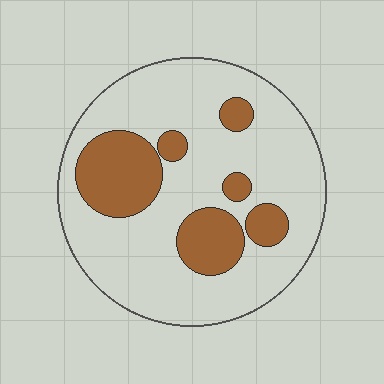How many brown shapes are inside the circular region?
6.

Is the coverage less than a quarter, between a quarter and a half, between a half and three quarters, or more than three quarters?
Less than a quarter.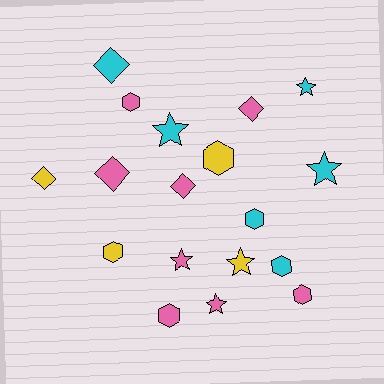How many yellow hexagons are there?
There are 2 yellow hexagons.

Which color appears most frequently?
Pink, with 8 objects.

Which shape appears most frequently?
Hexagon, with 7 objects.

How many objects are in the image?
There are 18 objects.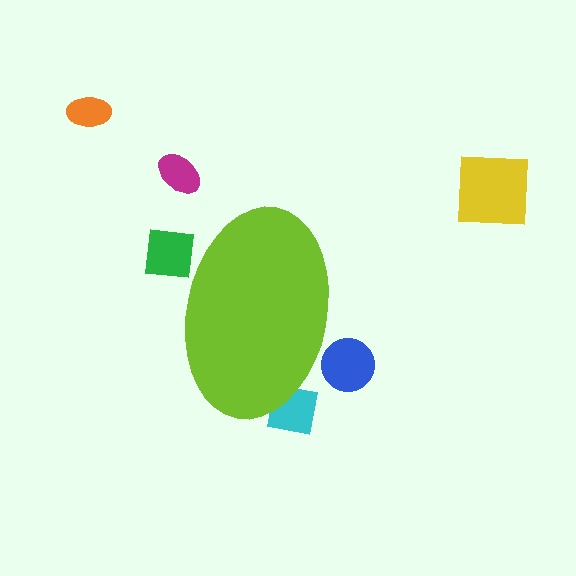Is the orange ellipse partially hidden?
No, the orange ellipse is fully visible.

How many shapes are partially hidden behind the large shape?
3 shapes are partially hidden.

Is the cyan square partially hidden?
Yes, the cyan square is partially hidden behind the lime ellipse.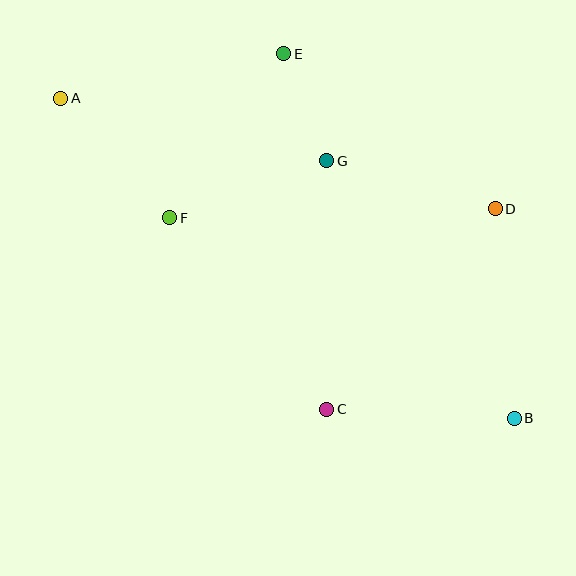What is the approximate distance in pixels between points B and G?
The distance between B and G is approximately 318 pixels.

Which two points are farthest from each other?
Points A and B are farthest from each other.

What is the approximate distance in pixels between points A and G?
The distance between A and G is approximately 273 pixels.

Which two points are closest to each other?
Points E and G are closest to each other.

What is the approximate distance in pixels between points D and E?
The distance between D and E is approximately 262 pixels.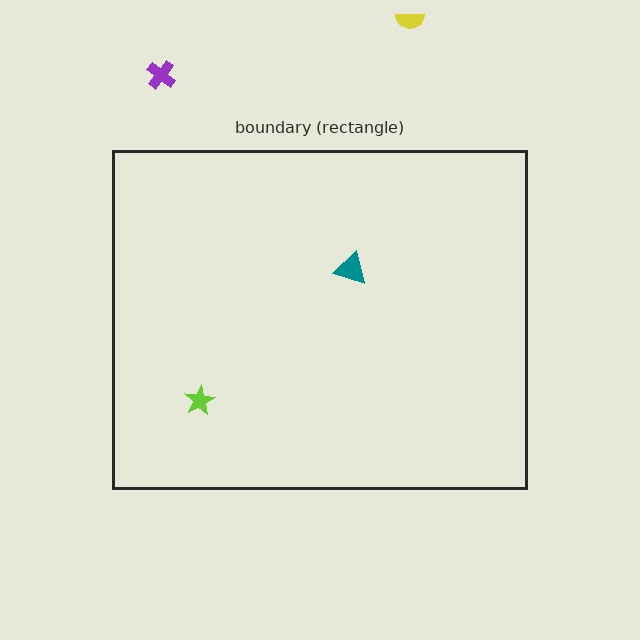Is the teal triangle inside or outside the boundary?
Inside.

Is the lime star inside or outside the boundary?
Inside.